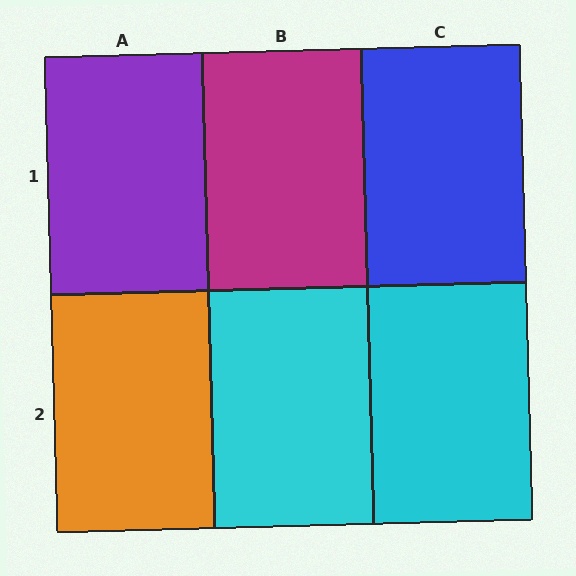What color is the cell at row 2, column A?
Orange.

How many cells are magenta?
1 cell is magenta.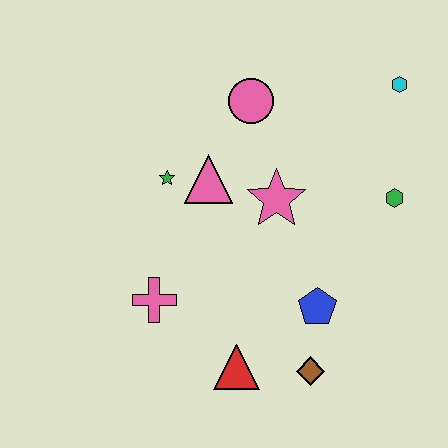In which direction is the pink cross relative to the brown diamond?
The pink cross is to the left of the brown diamond.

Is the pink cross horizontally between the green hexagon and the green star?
No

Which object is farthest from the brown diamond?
The cyan hexagon is farthest from the brown diamond.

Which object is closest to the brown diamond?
The blue pentagon is closest to the brown diamond.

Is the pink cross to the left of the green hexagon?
Yes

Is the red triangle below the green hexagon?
Yes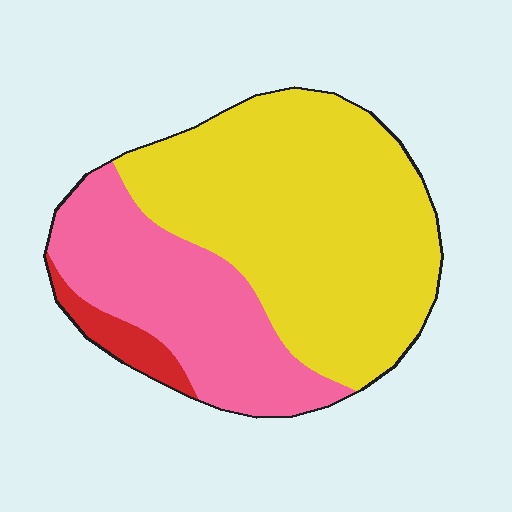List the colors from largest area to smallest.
From largest to smallest: yellow, pink, red.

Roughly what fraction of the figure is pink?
Pink takes up about one third (1/3) of the figure.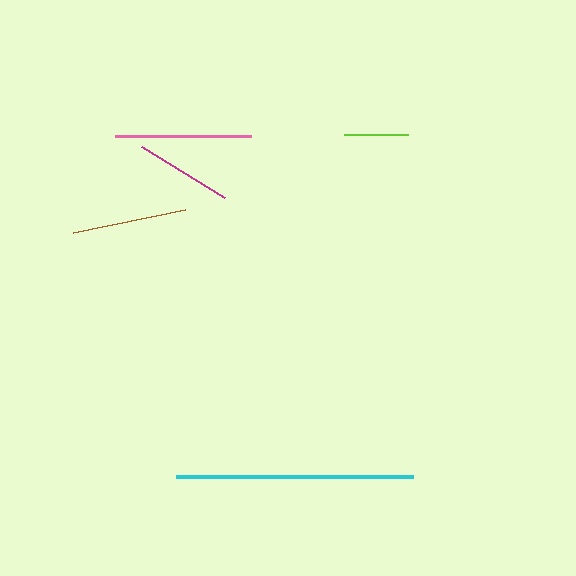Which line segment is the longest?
The cyan line is the longest at approximately 237 pixels.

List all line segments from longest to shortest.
From longest to shortest: cyan, pink, brown, magenta, lime.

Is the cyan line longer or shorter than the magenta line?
The cyan line is longer than the magenta line.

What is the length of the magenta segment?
The magenta segment is approximately 97 pixels long.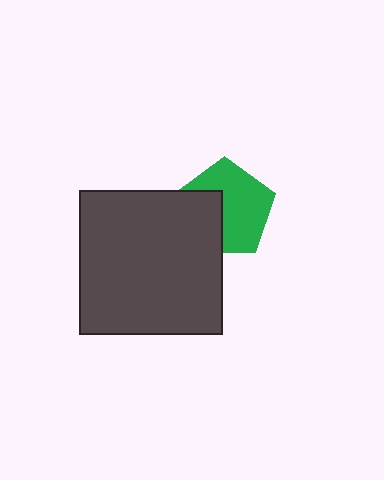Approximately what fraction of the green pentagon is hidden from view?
Roughly 38% of the green pentagon is hidden behind the dark gray square.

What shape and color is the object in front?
The object in front is a dark gray square.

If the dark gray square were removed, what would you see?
You would see the complete green pentagon.